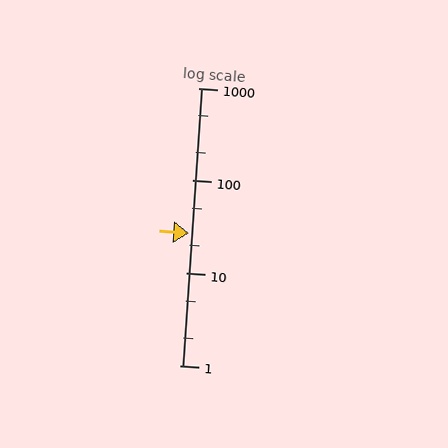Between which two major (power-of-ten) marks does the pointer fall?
The pointer is between 10 and 100.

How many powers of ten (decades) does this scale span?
The scale spans 3 decades, from 1 to 1000.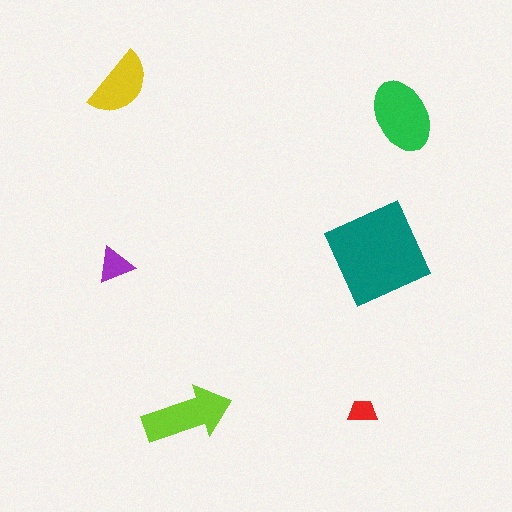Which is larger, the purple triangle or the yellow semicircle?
The yellow semicircle.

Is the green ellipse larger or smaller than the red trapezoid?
Larger.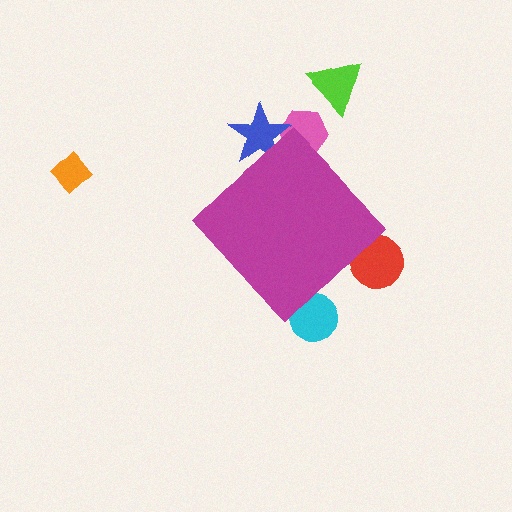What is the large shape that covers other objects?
A magenta diamond.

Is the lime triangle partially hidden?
No, the lime triangle is fully visible.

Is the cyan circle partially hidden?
Yes, the cyan circle is partially hidden behind the magenta diamond.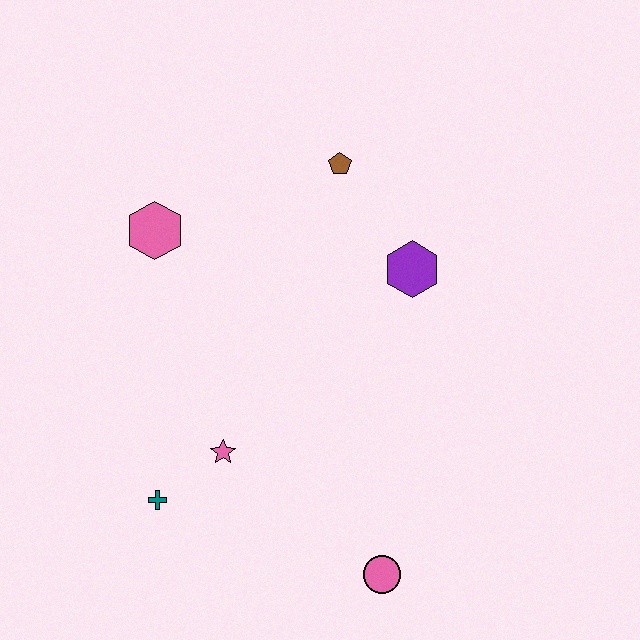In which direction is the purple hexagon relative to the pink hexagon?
The purple hexagon is to the right of the pink hexagon.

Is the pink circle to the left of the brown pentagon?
No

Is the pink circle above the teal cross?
No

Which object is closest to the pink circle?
The pink star is closest to the pink circle.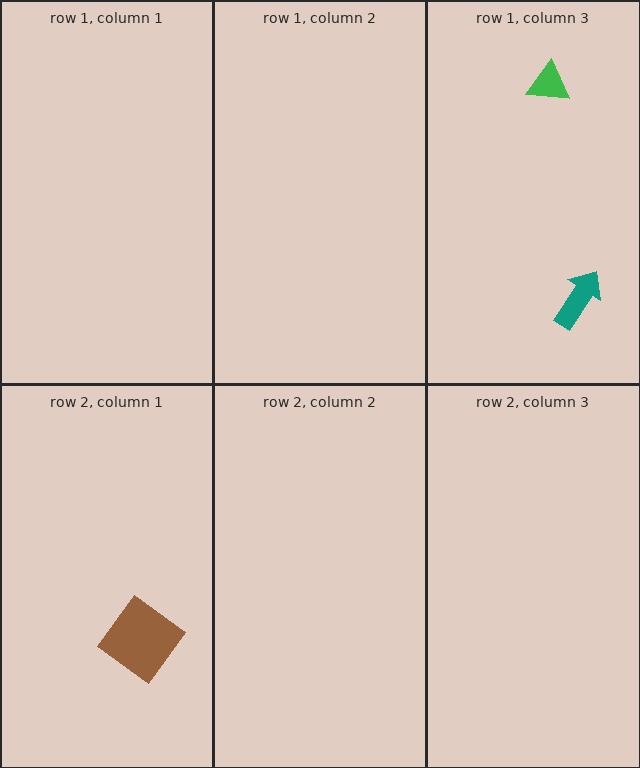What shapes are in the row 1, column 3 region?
The teal arrow, the green triangle.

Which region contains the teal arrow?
The row 1, column 3 region.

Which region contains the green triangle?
The row 1, column 3 region.